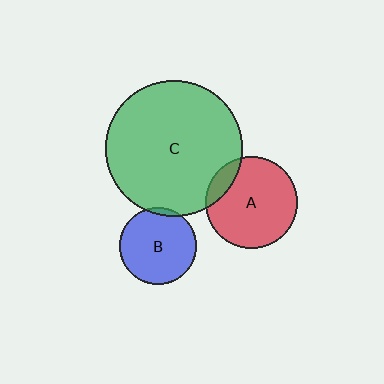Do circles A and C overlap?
Yes.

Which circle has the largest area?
Circle C (green).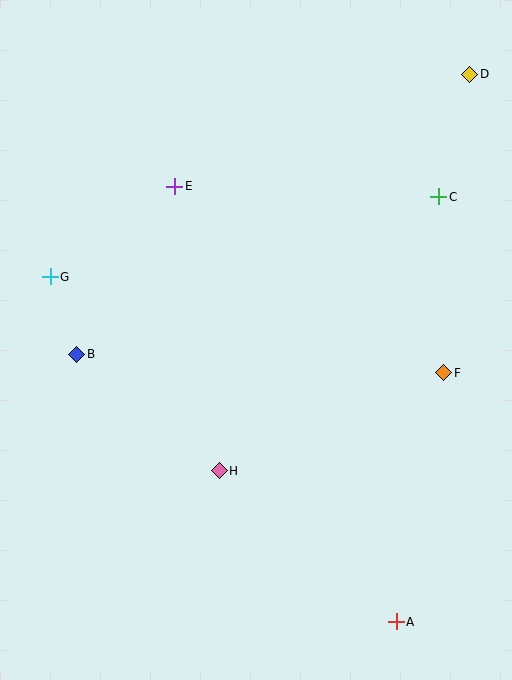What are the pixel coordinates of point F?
Point F is at (444, 373).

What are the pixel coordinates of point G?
Point G is at (50, 277).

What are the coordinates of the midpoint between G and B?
The midpoint between G and B is at (63, 316).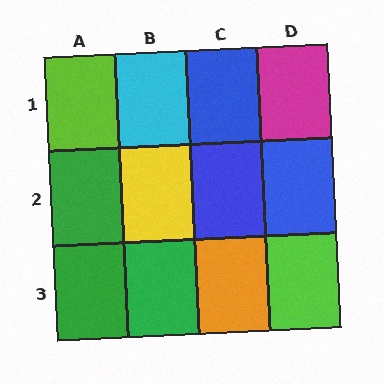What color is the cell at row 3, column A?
Green.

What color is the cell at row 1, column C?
Blue.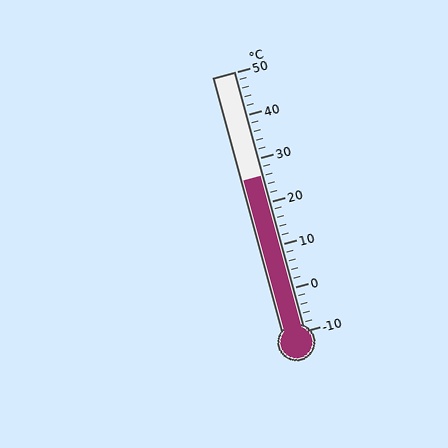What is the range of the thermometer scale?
The thermometer scale ranges from -10°C to 50°C.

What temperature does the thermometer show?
The thermometer shows approximately 26°C.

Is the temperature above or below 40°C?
The temperature is below 40°C.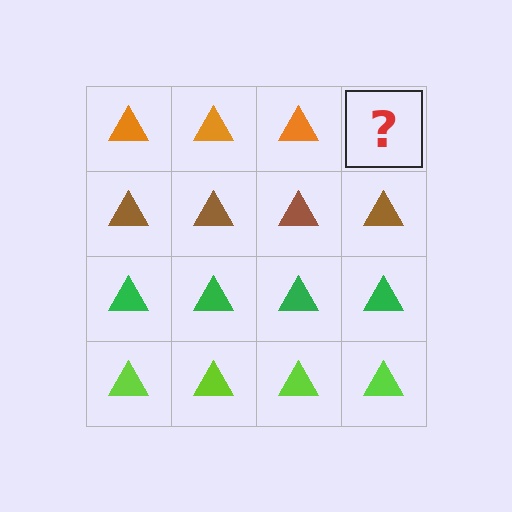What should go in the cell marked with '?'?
The missing cell should contain an orange triangle.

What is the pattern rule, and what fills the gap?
The rule is that each row has a consistent color. The gap should be filled with an orange triangle.